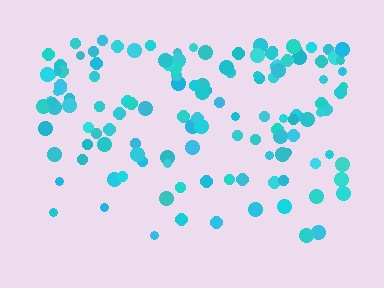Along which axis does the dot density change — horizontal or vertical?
Vertical.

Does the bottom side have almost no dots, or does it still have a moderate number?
Still a moderate number, just noticeably fewer than the top.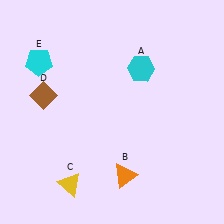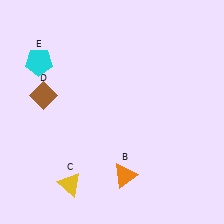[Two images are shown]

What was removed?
The cyan hexagon (A) was removed in Image 2.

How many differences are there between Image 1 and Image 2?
There is 1 difference between the two images.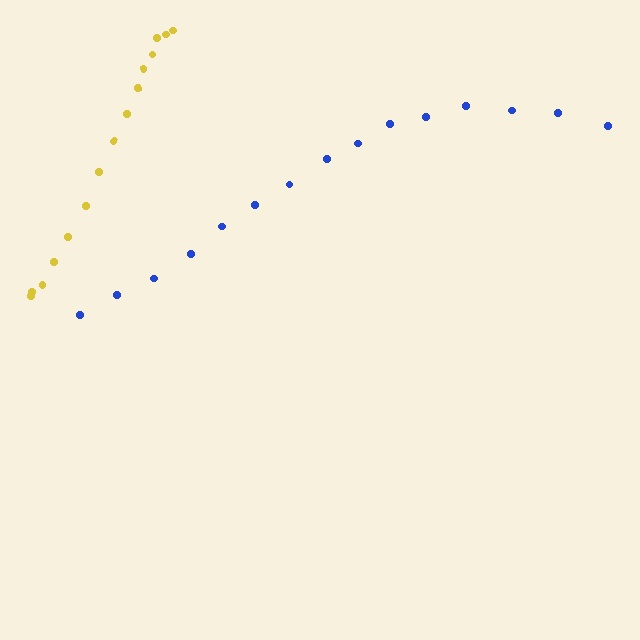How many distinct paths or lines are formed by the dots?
There are 2 distinct paths.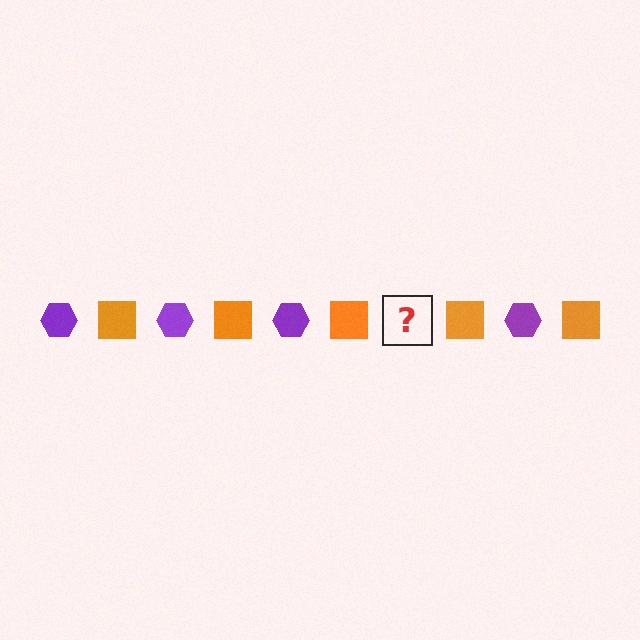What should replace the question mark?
The question mark should be replaced with a purple hexagon.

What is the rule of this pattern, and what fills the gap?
The rule is that the pattern alternates between purple hexagon and orange square. The gap should be filled with a purple hexagon.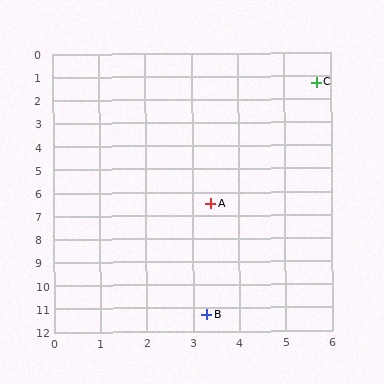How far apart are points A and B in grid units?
Points A and B are about 4.8 grid units apart.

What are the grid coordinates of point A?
Point A is at approximately (3.4, 6.5).